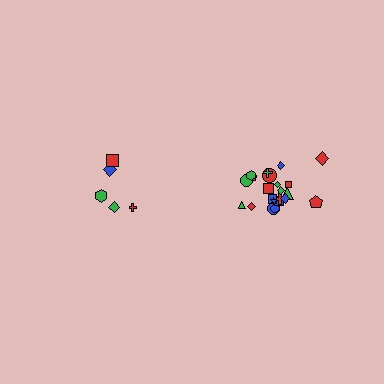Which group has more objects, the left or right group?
The right group.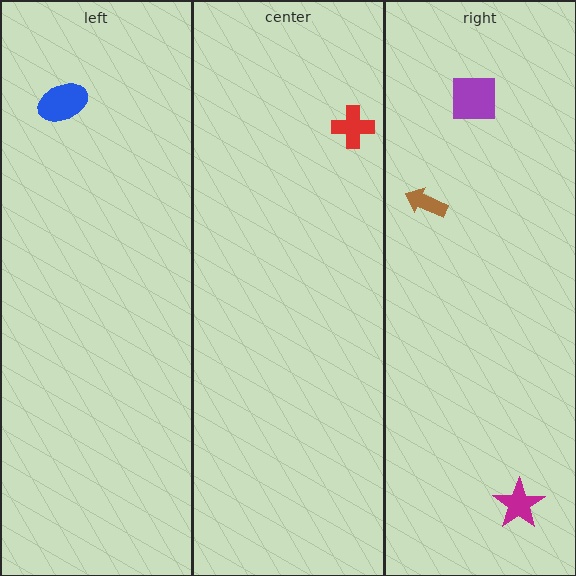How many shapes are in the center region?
1.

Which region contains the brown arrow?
The right region.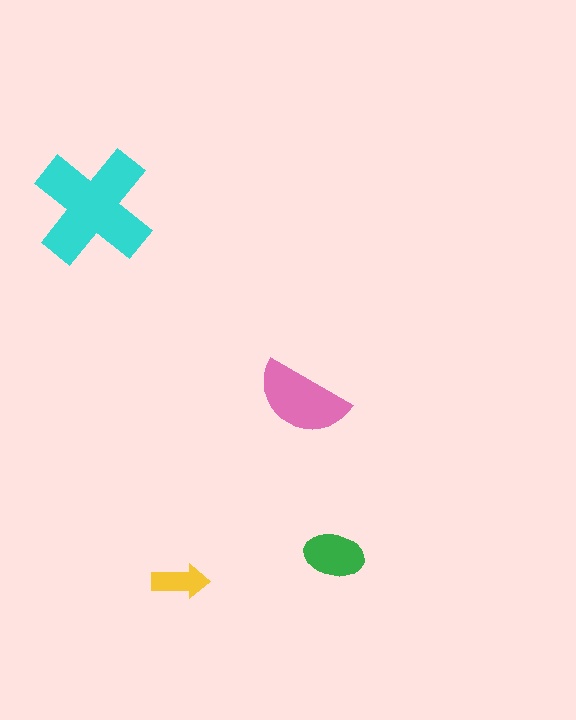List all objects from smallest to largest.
The yellow arrow, the green ellipse, the pink semicircle, the cyan cross.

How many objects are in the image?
There are 4 objects in the image.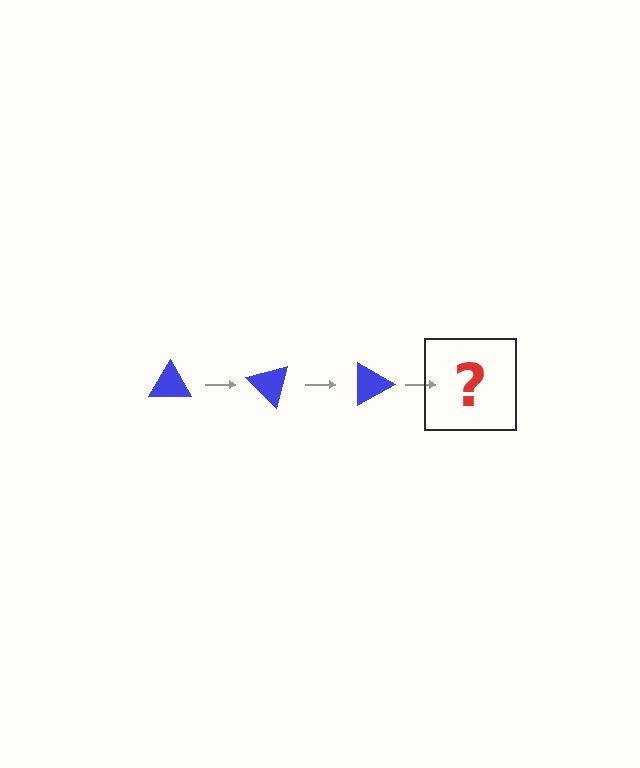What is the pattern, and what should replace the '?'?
The pattern is that the triangle rotates 45 degrees each step. The '?' should be a blue triangle rotated 135 degrees.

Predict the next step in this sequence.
The next step is a blue triangle rotated 135 degrees.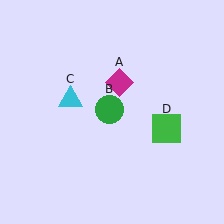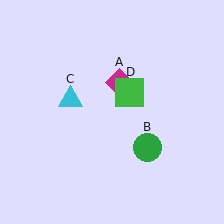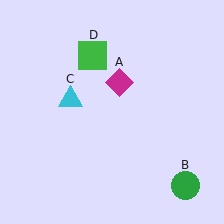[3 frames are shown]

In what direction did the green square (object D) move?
The green square (object D) moved up and to the left.